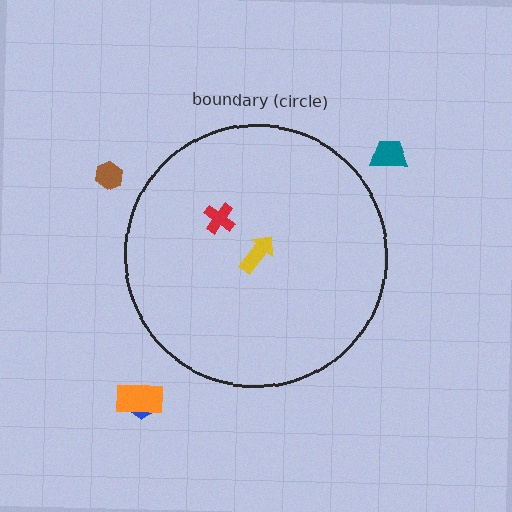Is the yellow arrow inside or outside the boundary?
Inside.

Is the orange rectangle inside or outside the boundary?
Outside.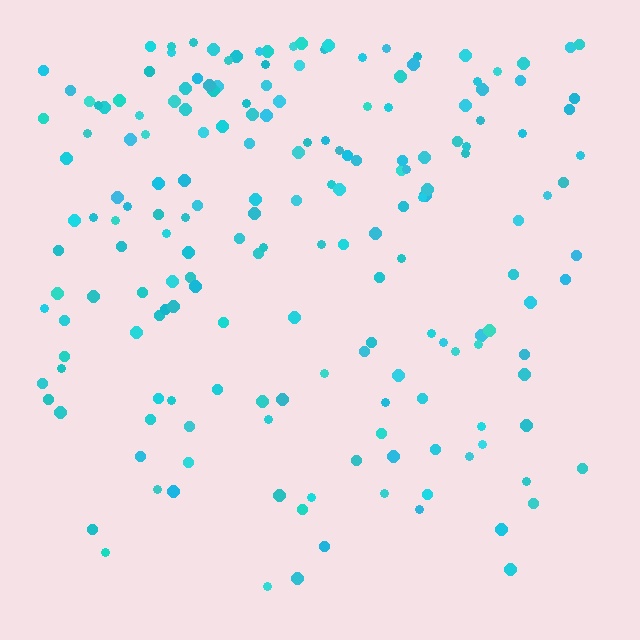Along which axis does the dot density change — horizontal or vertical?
Vertical.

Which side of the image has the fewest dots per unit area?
The bottom.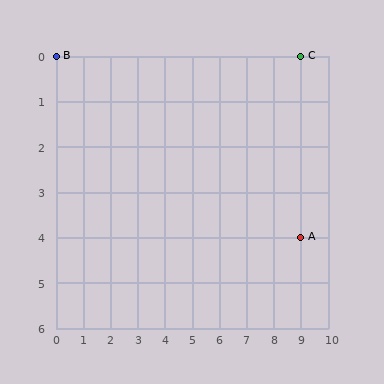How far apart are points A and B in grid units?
Points A and B are 9 columns and 4 rows apart (about 9.8 grid units diagonally).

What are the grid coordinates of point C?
Point C is at grid coordinates (9, 0).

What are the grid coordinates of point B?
Point B is at grid coordinates (0, 0).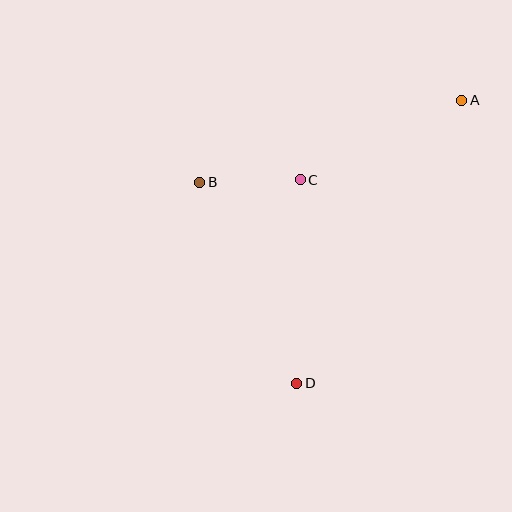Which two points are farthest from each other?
Points A and D are farthest from each other.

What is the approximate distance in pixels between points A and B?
The distance between A and B is approximately 275 pixels.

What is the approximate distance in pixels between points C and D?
The distance between C and D is approximately 204 pixels.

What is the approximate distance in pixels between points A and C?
The distance between A and C is approximately 180 pixels.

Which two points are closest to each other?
Points B and C are closest to each other.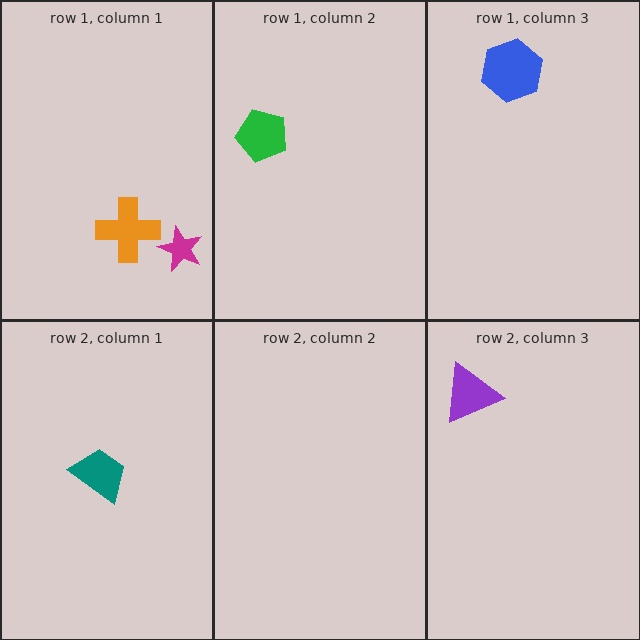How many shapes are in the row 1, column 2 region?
1.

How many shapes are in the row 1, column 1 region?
2.